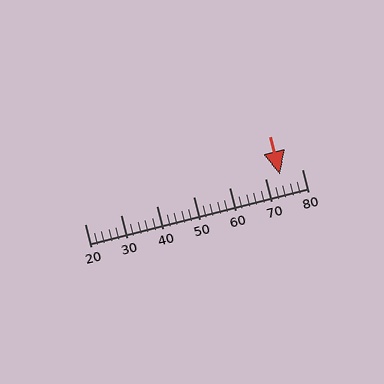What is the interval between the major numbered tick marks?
The major tick marks are spaced 10 units apart.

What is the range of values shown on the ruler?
The ruler shows values from 20 to 80.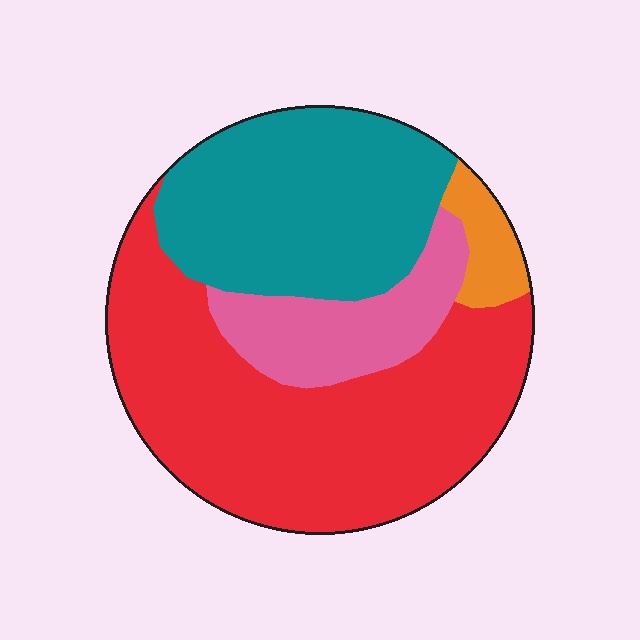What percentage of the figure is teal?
Teal takes up about one third (1/3) of the figure.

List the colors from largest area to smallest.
From largest to smallest: red, teal, pink, orange.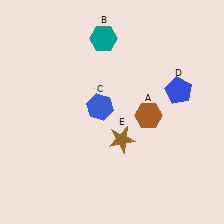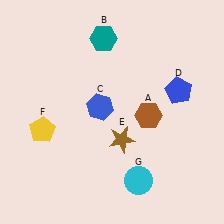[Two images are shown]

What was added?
A yellow pentagon (F), a cyan circle (G) were added in Image 2.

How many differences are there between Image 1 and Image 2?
There are 2 differences between the two images.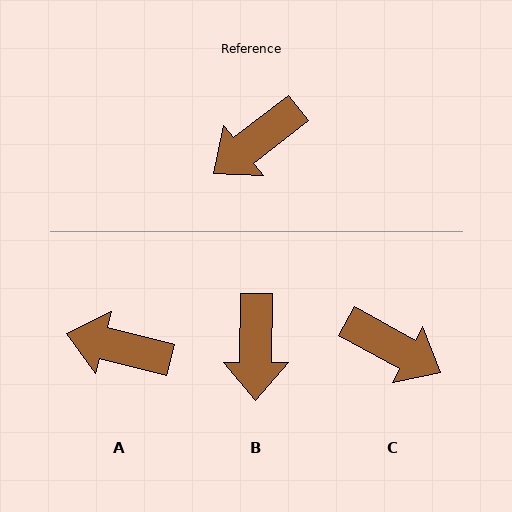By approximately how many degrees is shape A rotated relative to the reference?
Approximately 52 degrees clockwise.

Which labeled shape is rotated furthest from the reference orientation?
C, about 113 degrees away.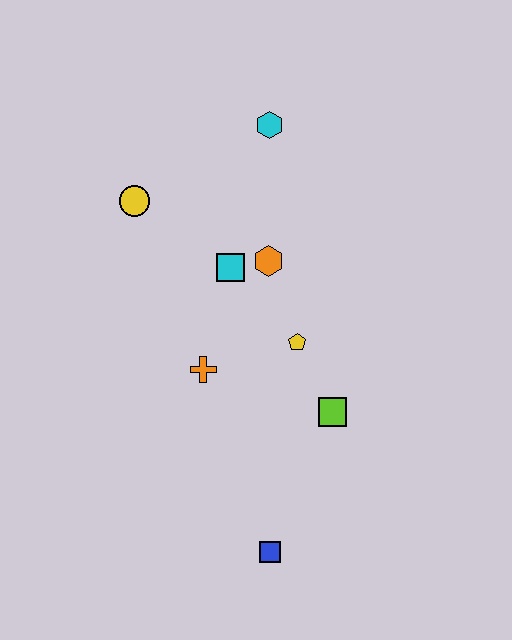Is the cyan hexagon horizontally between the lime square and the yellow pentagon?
No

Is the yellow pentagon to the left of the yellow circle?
No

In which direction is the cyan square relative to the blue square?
The cyan square is above the blue square.